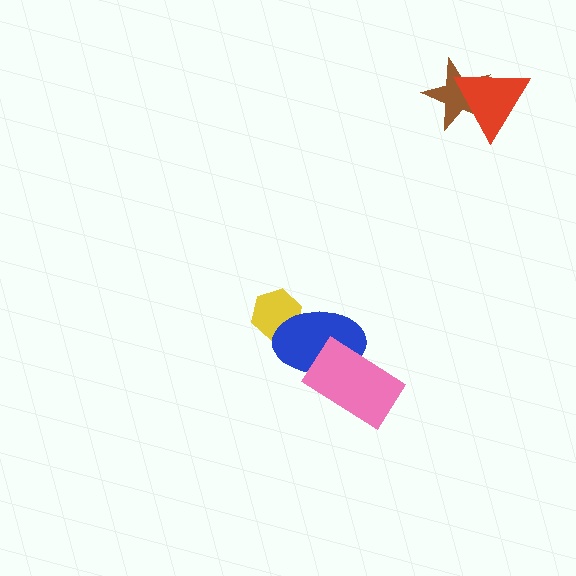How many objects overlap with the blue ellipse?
2 objects overlap with the blue ellipse.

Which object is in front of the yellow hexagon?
The blue ellipse is in front of the yellow hexagon.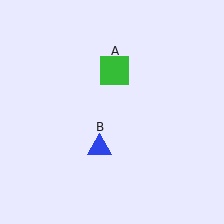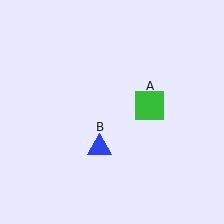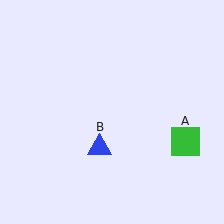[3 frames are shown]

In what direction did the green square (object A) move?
The green square (object A) moved down and to the right.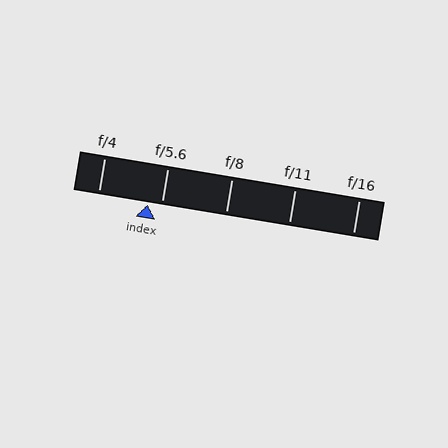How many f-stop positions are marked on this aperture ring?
There are 5 f-stop positions marked.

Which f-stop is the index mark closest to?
The index mark is closest to f/5.6.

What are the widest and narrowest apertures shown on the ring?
The widest aperture shown is f/4 and the narrowest is f/16.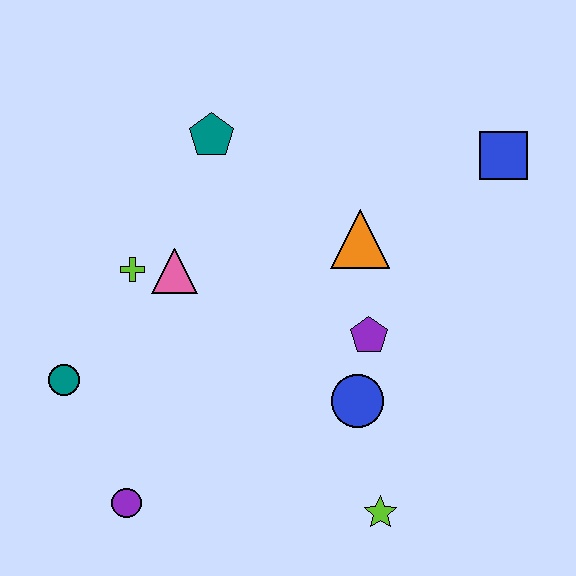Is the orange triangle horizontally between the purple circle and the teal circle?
No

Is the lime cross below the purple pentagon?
No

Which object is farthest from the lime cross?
The blue square is farthest from the lime cross.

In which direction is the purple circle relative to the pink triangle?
The purple circle is below the pink triangle.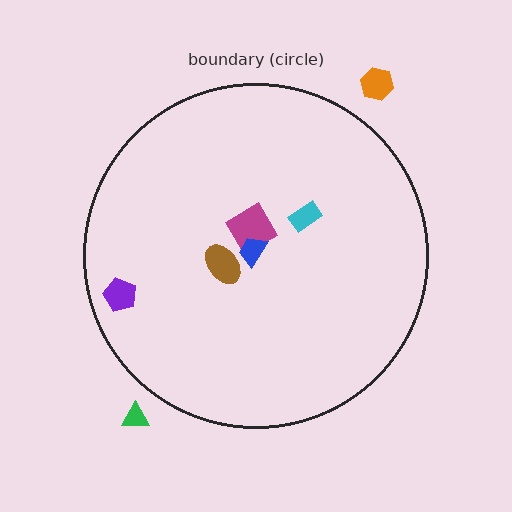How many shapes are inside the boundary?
5 inside, 2 outside.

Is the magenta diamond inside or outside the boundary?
Inside.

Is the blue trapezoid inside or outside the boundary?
Inside.